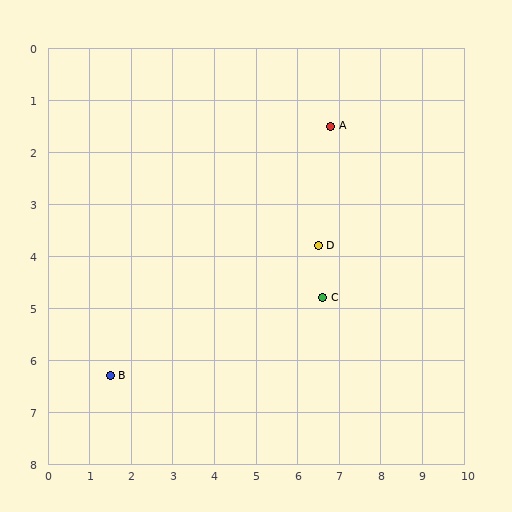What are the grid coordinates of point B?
Point B is at approximately (1.5, 6.3).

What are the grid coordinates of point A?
Point A is at approximately (6.8, 1.5).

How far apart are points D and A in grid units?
Points D and A are about 2.3 grid units apart.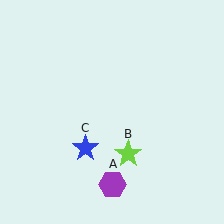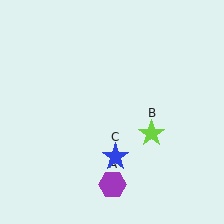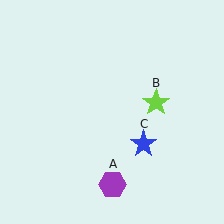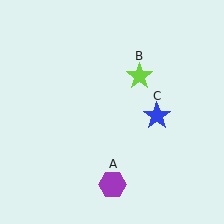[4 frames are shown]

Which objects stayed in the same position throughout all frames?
Purple hexagon (object A) remained stationary.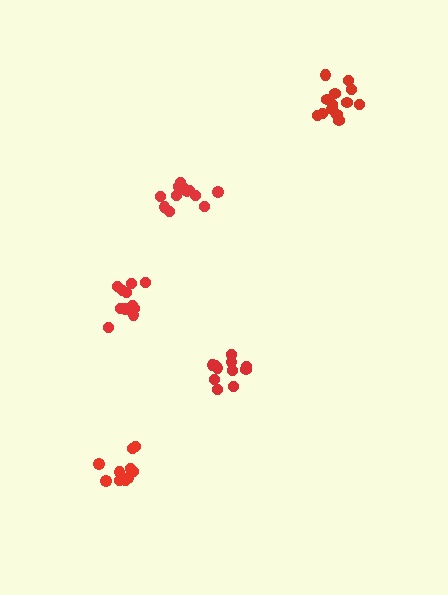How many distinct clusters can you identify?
There are 5 distinct clusters.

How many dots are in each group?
Group 1: 11 dots, Group 2: 12 dots, Group 3: 11 dots, Group 4: 12 dots, Group 5: 13 dots (59 total).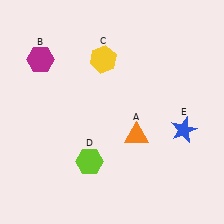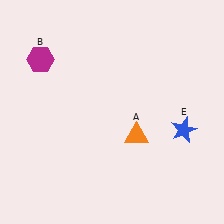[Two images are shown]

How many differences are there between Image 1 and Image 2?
There are 2 differences between the two images.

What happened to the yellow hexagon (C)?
The yellow hexagon (C) was removed in Image 2. It was in the top-left area of Image 1.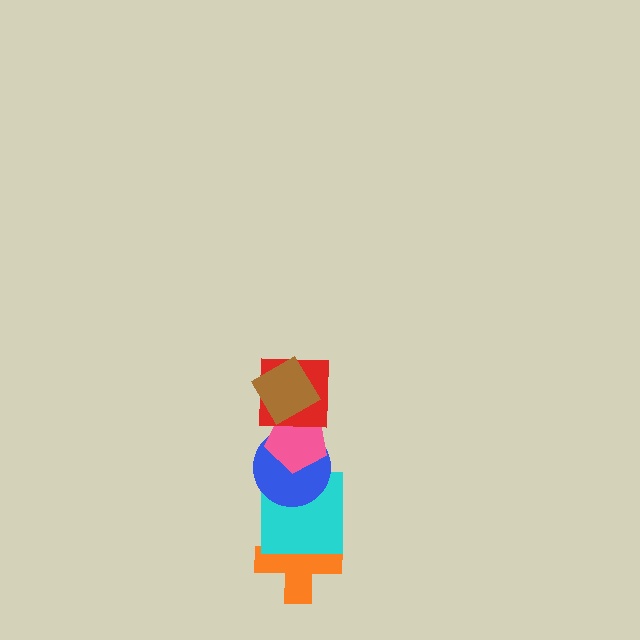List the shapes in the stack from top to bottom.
From top to bottom: the brown square, the red square, the pink pentagon, the blue circle, the cyan square, the orange cross.